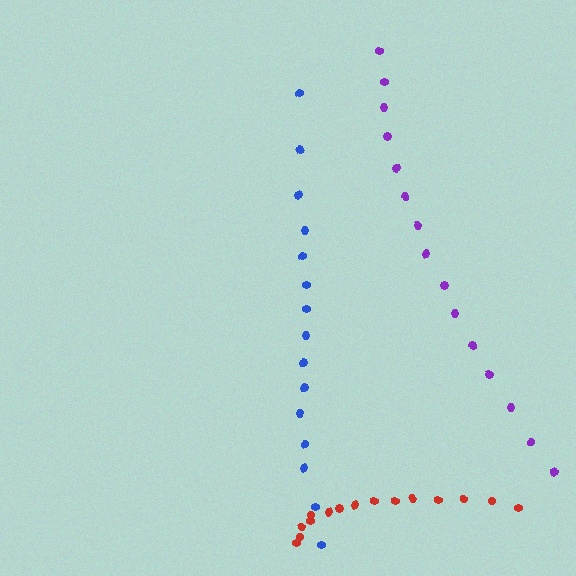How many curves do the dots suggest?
There are 3 distinct paths.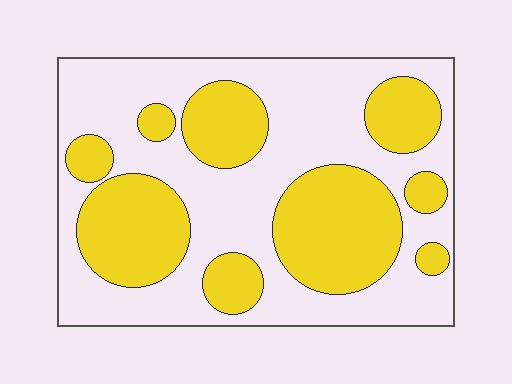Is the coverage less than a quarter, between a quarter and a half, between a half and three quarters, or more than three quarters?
Between a quarter and a half.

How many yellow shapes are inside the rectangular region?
9.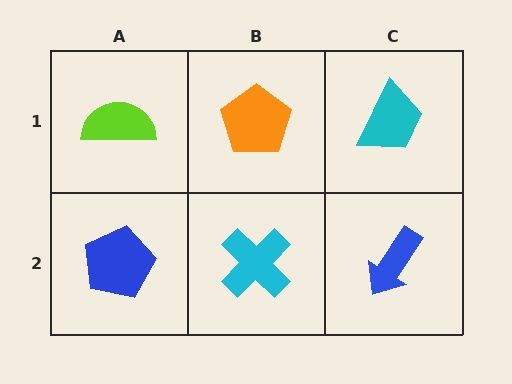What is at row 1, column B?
An orange pentagon.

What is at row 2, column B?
A cyan cross.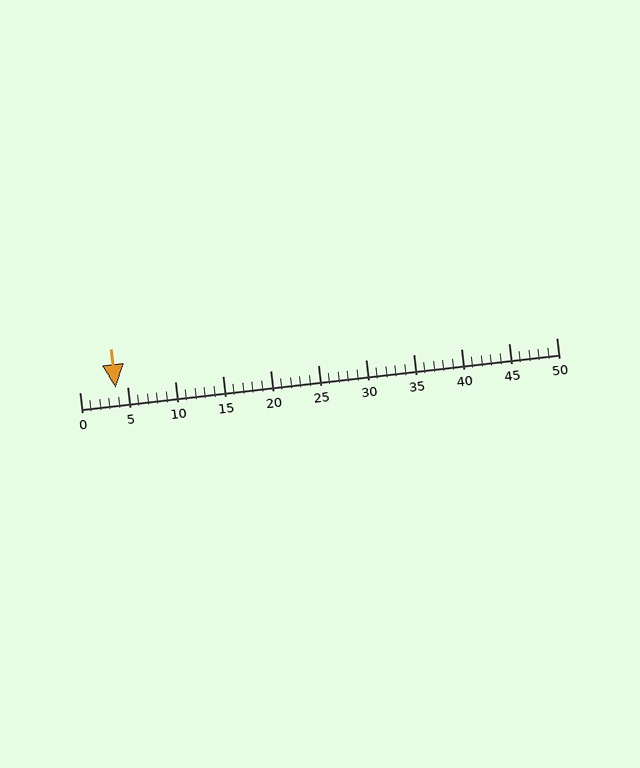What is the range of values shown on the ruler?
The ruler shows values from 0 to 50.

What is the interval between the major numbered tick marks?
The major tick marks are spaced 5 units apart.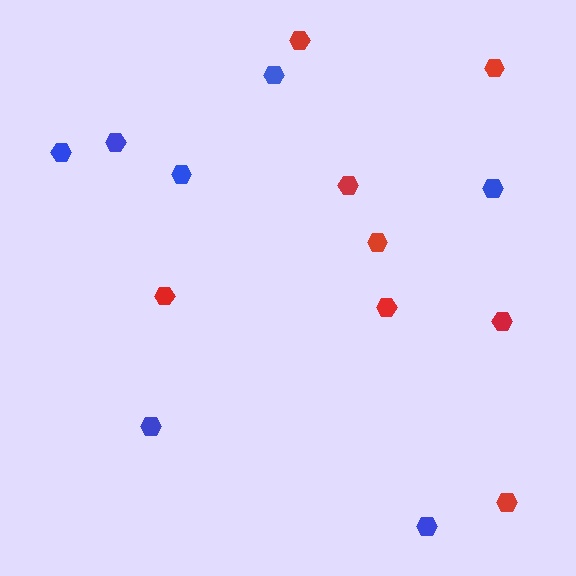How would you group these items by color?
There are 2 groups: one group of red hexagons (8) and one group of blue hexagons (7).